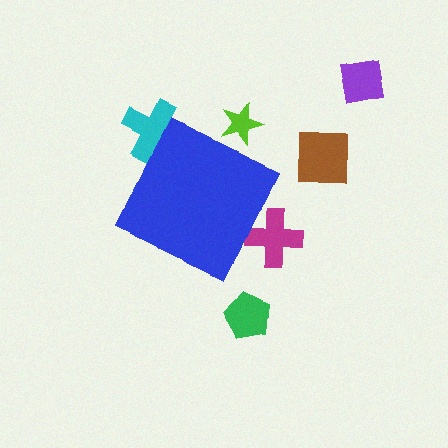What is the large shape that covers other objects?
A blue diamond.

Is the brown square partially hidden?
No, the brown square is fully visible.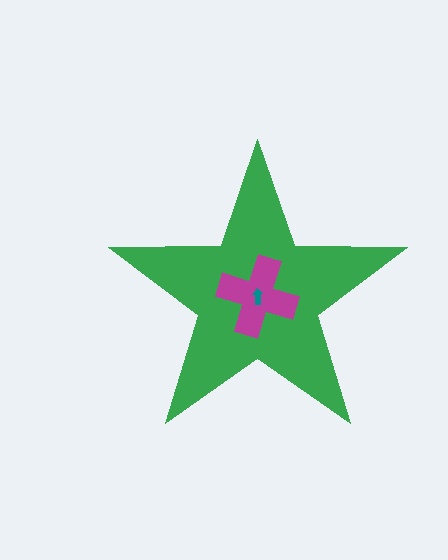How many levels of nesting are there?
3.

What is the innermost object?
The teal arrow.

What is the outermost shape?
The green star.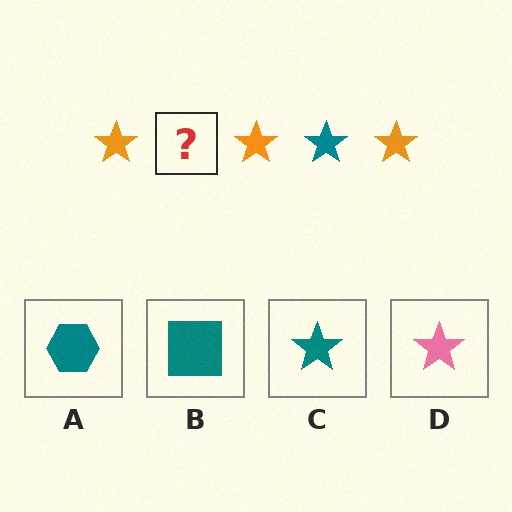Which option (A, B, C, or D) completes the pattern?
C.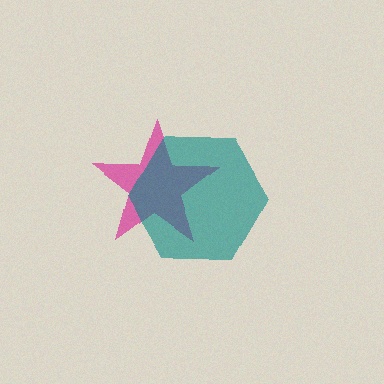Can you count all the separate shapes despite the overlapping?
Yes, there are 2 separate shapes.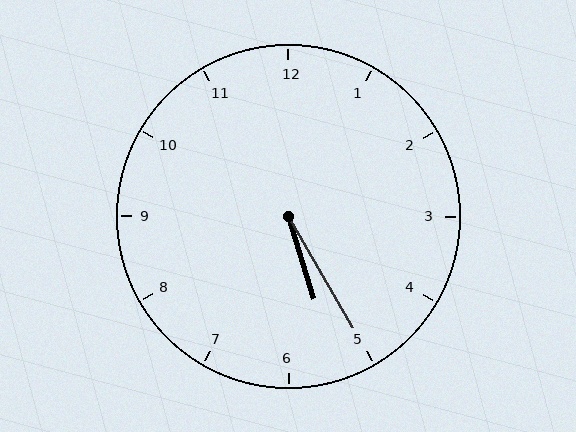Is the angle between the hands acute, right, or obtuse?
It is acute.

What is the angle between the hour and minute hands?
Approximately 12 degrees.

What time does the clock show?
5:25.